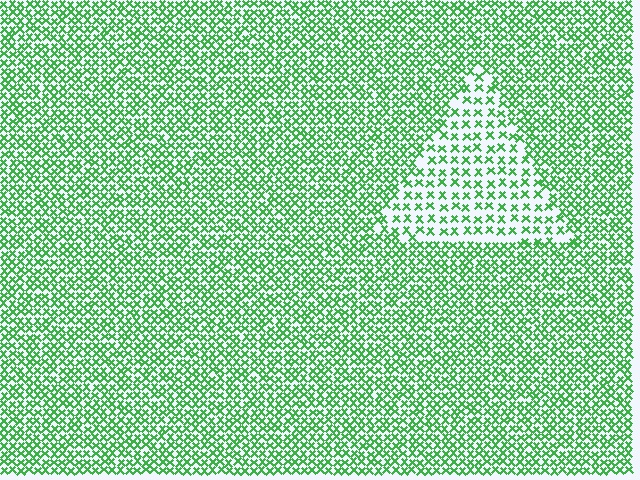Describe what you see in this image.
The image contains small green elements arranged at two different densities. A triangle-shaped region is visible where the elements are less densely packed than the surrounding area.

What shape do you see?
I see a triangle.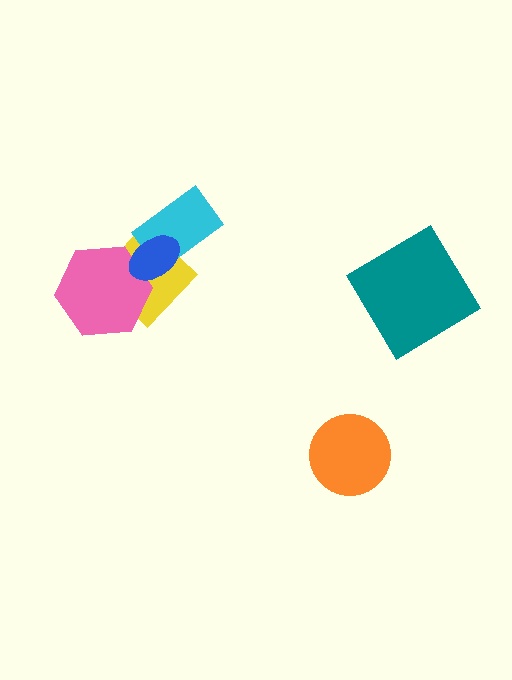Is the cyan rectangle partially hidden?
Yes, it is partially covered by another shape.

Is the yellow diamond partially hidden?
Yes, it is partially covered by another shape.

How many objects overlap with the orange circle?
0 objects overlap with the orange circle.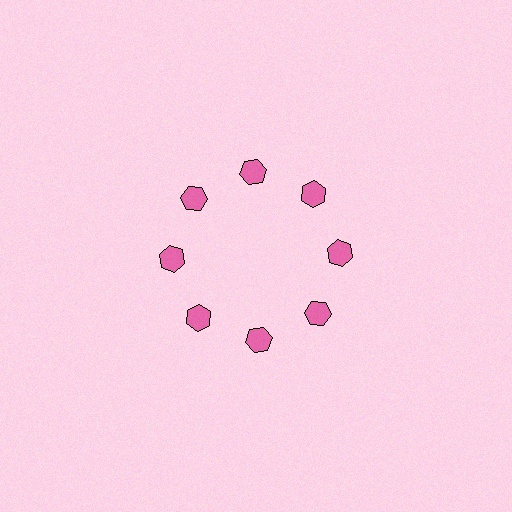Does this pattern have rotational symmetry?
Yes, this pattern has 8-fold rotational symmetry. It looks the same after rotating 45 degrees around the center.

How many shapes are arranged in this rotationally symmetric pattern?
There are 8 shapes, arranged in 8 groups of 1.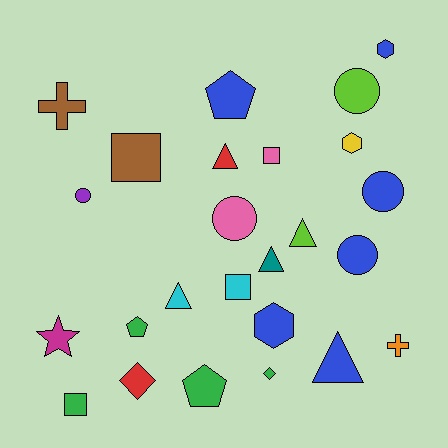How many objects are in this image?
There are 25 objects.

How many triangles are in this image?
There are 5 triangles.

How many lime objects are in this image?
There are 2 lime objects.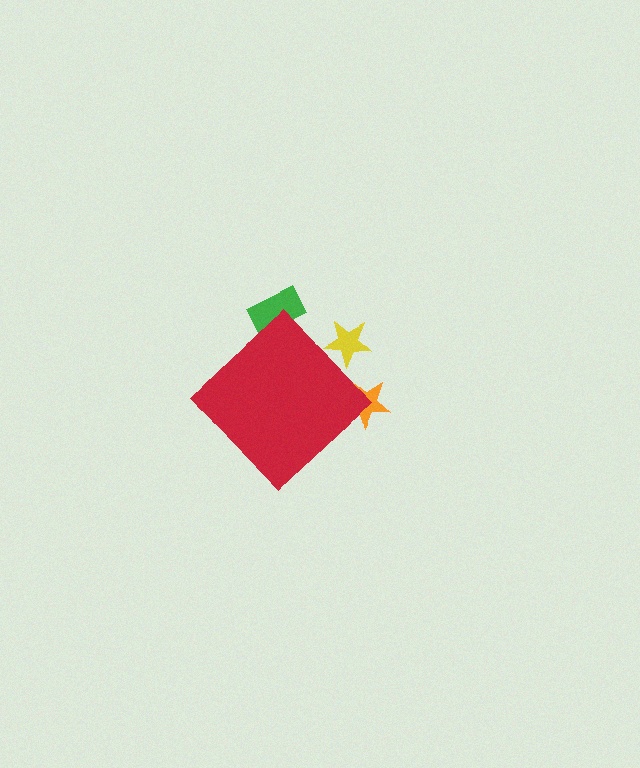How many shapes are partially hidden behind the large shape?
3 shapes are partially hidden.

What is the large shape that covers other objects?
A red diamond.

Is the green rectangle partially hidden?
Yes, the green rectangle is partially hidden behind the red diamond.